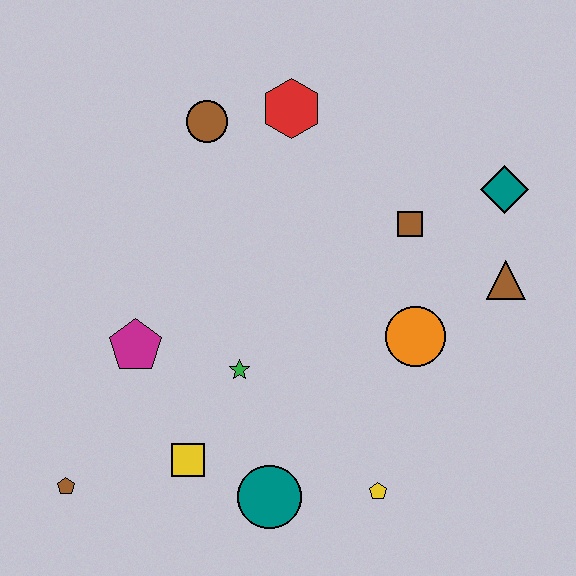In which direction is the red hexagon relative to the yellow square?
The red hexagon is above the yellow square.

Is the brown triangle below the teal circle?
No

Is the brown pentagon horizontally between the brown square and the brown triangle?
No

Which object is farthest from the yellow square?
The teal diamond is farthest from the yellow square.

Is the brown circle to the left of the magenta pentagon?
No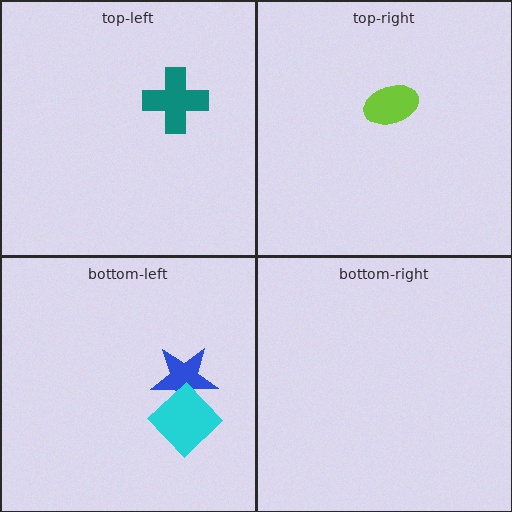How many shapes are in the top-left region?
1.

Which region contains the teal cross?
The top-left region.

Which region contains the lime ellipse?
The top-right region.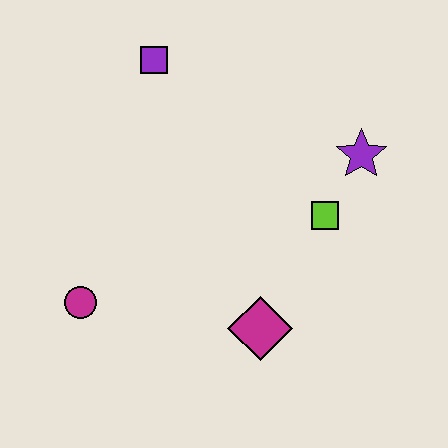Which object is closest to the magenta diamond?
The lime square is closest to the magenta diamond.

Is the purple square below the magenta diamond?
No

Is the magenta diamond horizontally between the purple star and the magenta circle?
Yes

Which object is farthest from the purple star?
The magenta circle is farthest from the purple star.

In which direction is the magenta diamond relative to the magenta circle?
The magenta diamond is to the right of the magenta circle.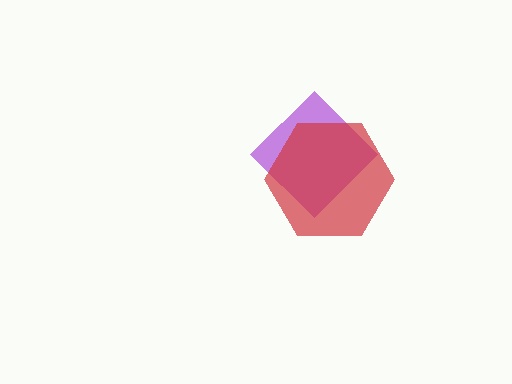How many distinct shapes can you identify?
There are 2 distinct shapes: a purple diamond, a red hexagon.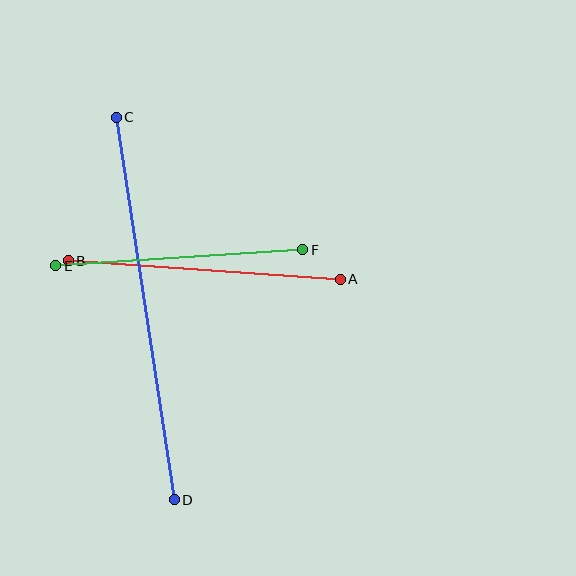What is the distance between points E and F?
The distance is approximately 248 pixels.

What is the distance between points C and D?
The distance is approximately 387 pixels.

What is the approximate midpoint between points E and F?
The midpoint is at approximately (179, 258) pixels.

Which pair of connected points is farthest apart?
Points C and D are farthest apart.